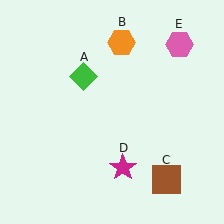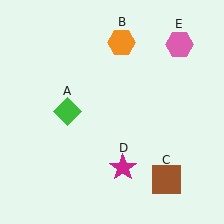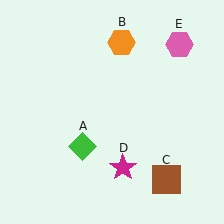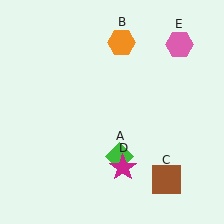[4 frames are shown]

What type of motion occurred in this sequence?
The green diamond (object A) rotated counterclockwise around the center of the scene.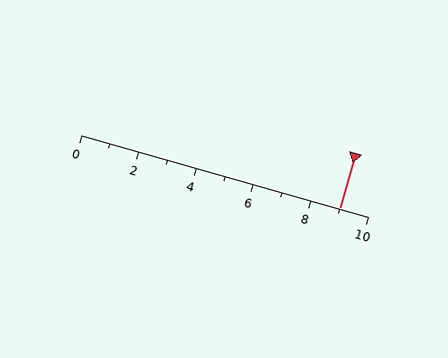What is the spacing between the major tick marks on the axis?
The major ticks are spaced 2 apart.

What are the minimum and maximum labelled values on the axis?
The axis runs from 0 to 10.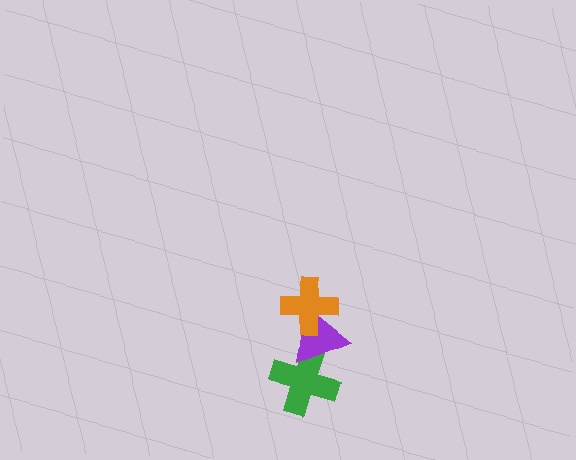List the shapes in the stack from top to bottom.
From top to bottom: the orange cross, the purple triangle, the green cross.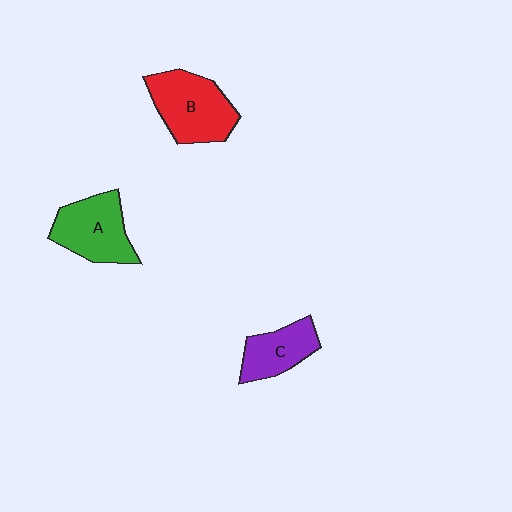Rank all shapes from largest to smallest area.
From largest to smallest: B (red), A (green), C (purple).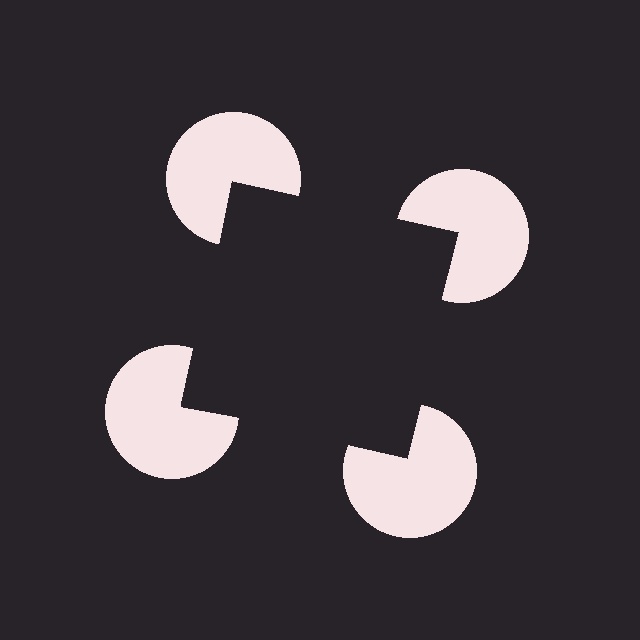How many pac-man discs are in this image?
There are 4 — one at each vertex of the illusory square.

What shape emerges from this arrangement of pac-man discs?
An illusory square — its edges are inferred from the aligned wedge cuts in the pac-man discs, not physically drawn.